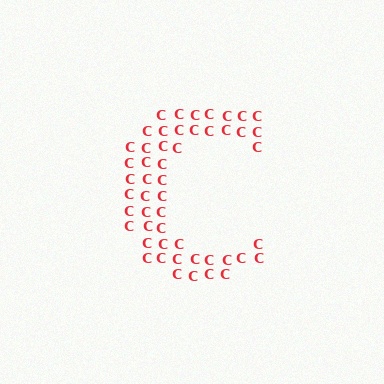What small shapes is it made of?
It is made of small letter C's.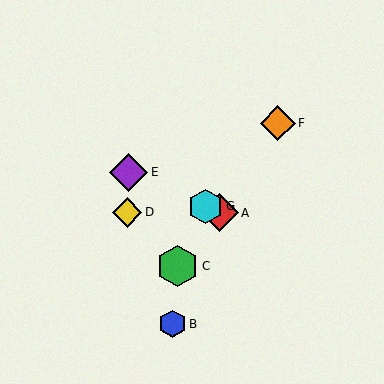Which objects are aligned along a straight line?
Objects A, E, G are aligned along a straight line.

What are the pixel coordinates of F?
Object F is at (278, 123).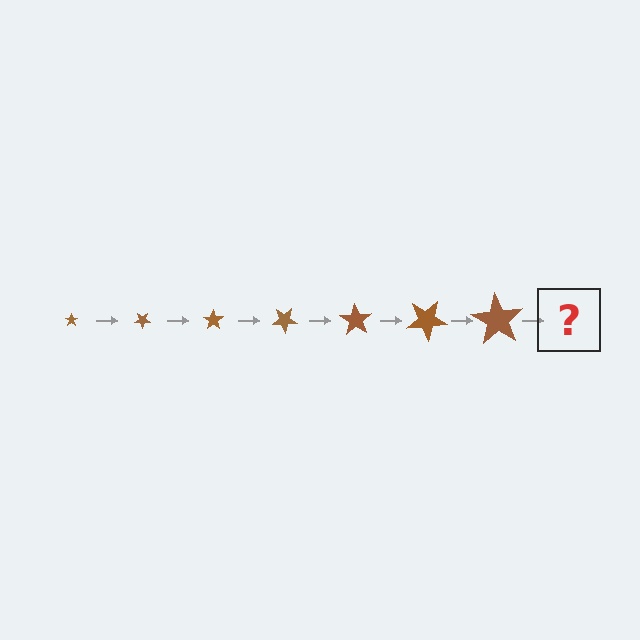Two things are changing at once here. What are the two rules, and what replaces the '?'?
The two rules are that the star grows larger each step and it rotates 35 degrees each step. The '?' should be a star, larger than the previous one and rotated 245 degrees from the start.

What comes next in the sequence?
The next element should be a star, larger than the previous one and rotated 245 degrees from the start.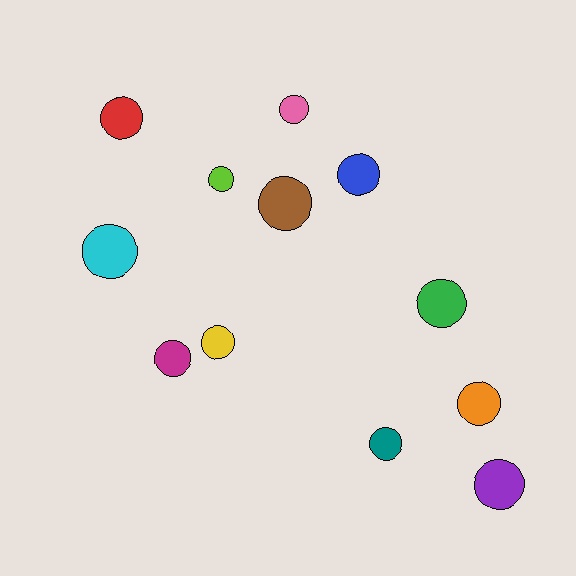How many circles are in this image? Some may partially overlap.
There are 12 circles.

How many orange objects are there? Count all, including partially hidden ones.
There is 1 orange object.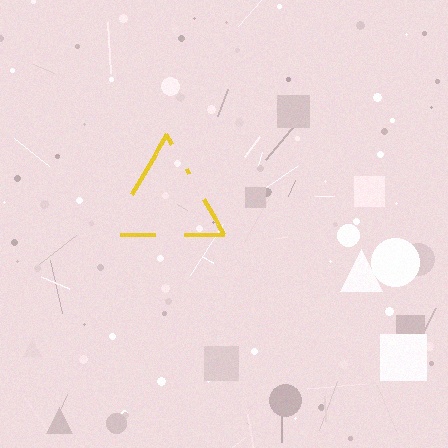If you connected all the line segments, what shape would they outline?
They would outline a triangle.